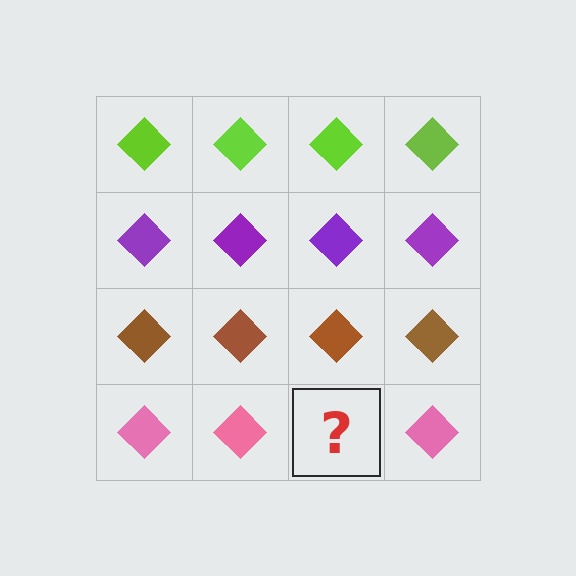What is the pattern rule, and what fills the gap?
The rule is that each row has a consistent color. The gap should be filled with a pink diamond.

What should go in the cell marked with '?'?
The missing cell should contain a pink diamond.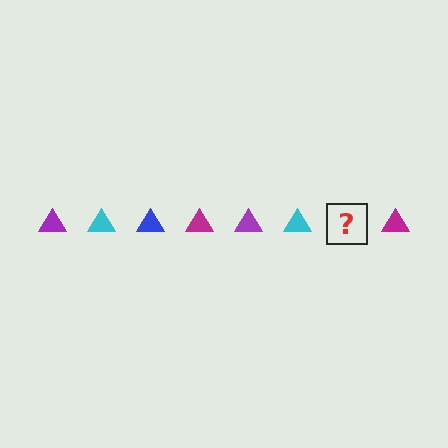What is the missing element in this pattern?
The missing element is a blue triangle.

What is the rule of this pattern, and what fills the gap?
The rule is that the pattern cycles through purple, cyan, blue, magenta triangles. The gap should be filled with a blue triangle.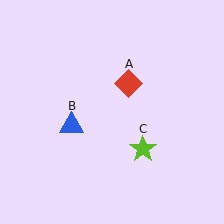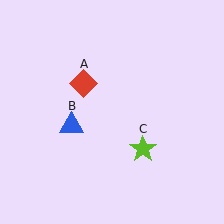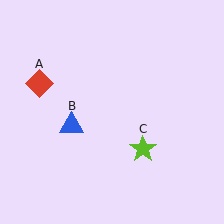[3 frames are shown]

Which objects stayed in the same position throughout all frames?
Blue triangle (object B) and lime star (object C) remained stationary.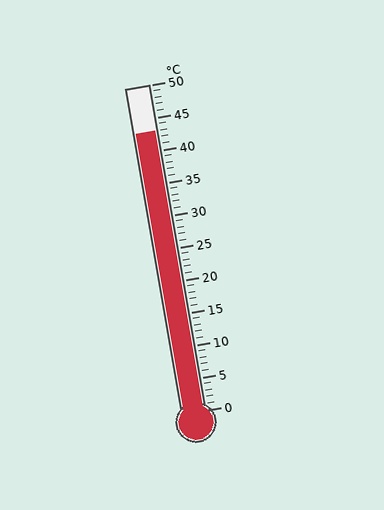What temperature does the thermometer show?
The thermometer shows approximately 43°C.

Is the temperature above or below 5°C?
The temperature is above 5°C.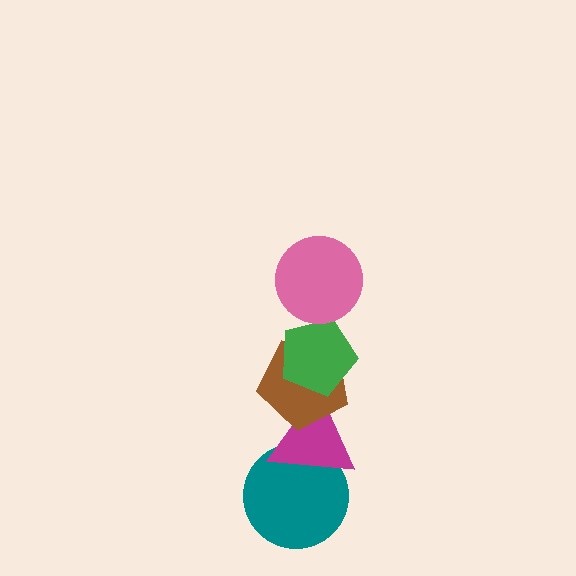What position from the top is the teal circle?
The teal circle is 5th from the top.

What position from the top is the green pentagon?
The green pentagon is 2nd from the top.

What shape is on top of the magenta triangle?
The brown pentagon is on top of the magenta triangle.